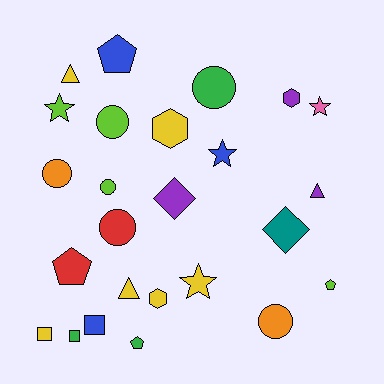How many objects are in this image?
There are 25 objects.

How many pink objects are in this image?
There is 1 pink object.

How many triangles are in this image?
There are 3 triangles.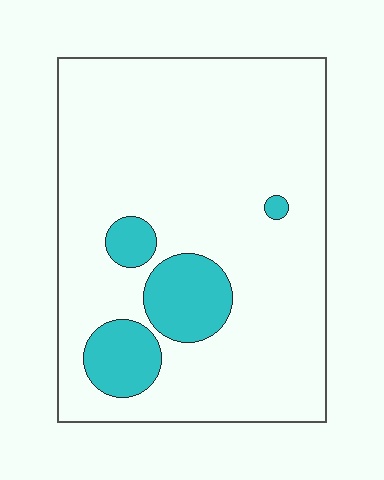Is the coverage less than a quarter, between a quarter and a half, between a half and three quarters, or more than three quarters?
Less than a quarter.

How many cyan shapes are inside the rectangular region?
4.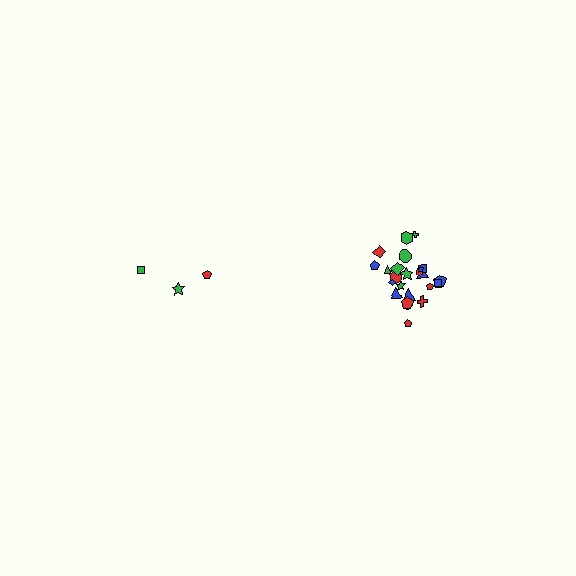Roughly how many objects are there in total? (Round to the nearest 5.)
Roughly 30 objects in total.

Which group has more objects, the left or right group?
The right group.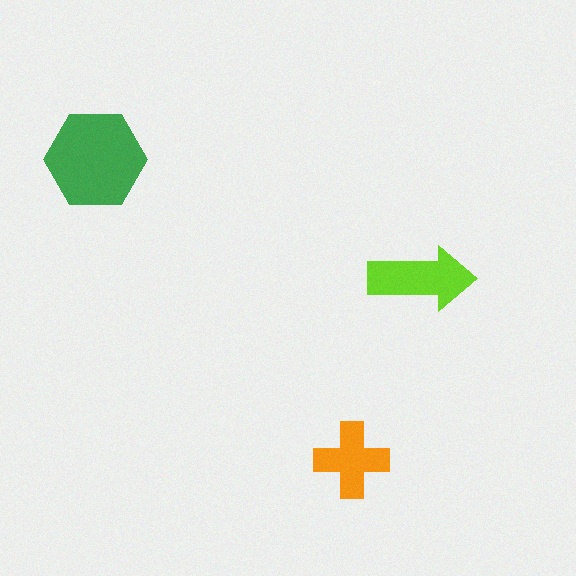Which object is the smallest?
The orange cross.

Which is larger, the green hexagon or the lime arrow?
The green hexagon.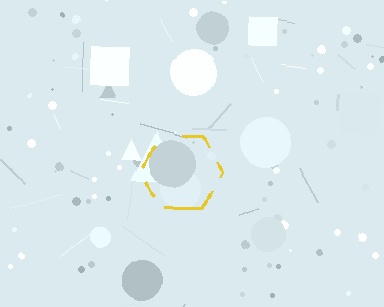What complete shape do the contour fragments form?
The contour fragments form a hexagon.